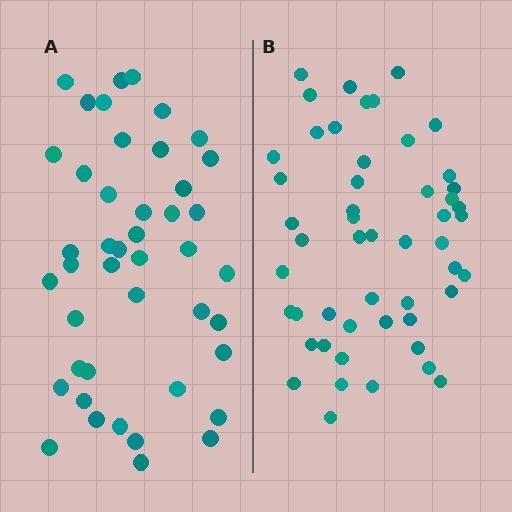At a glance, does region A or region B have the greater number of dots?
Region B (the right region) has more dots.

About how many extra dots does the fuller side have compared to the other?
Region B has roughly 8 or so more dots than region A.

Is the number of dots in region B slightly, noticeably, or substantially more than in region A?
Region B has only slightly more — the two regions are fairly close. The ratio is roughly 1.2 to 1.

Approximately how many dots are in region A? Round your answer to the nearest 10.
About 40 dots. (The exact count is 44, which rounds to 40.)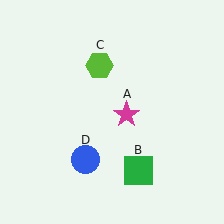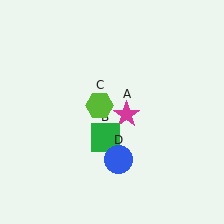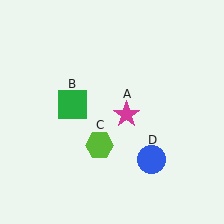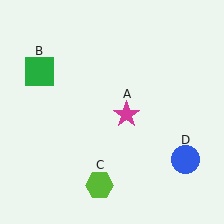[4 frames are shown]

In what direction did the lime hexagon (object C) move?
The lime hexagon (object C) moved down.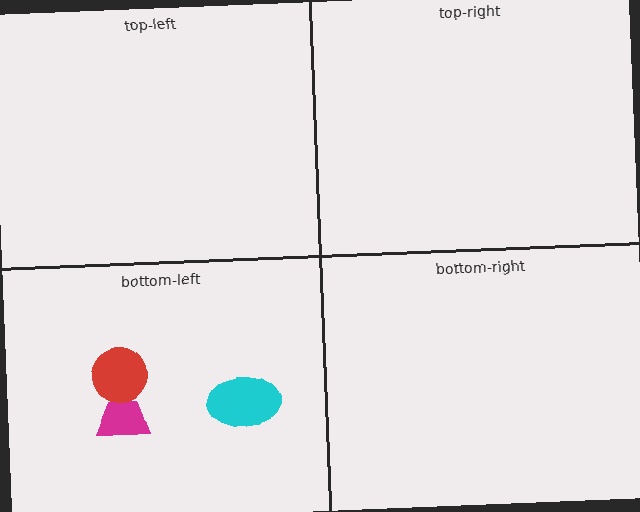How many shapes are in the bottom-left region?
3.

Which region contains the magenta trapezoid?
The bottom-left region.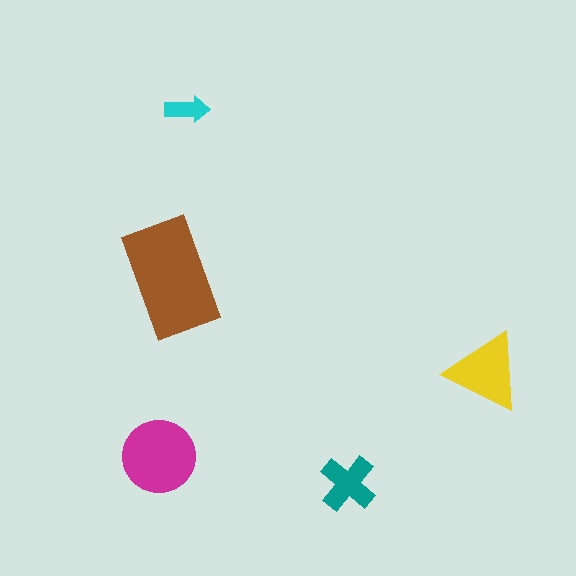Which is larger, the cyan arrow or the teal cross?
The teal cross.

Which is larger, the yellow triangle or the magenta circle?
The magenta circle.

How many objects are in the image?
There are 5 objects in the image.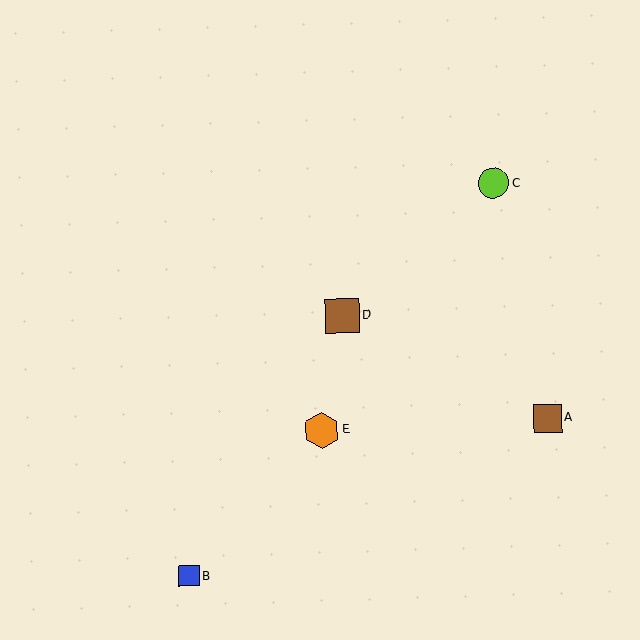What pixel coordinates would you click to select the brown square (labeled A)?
Click at (547, 418) to select the brown square A.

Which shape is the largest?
The orange hexagon (labeled E) is the largest.